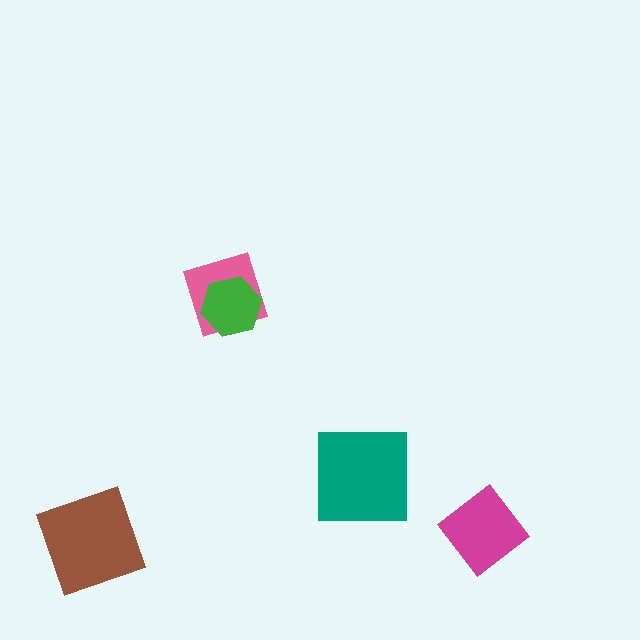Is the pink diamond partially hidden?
Yes, it is partially covered by another shape.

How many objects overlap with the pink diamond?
1 object overlaps with the pink diamond.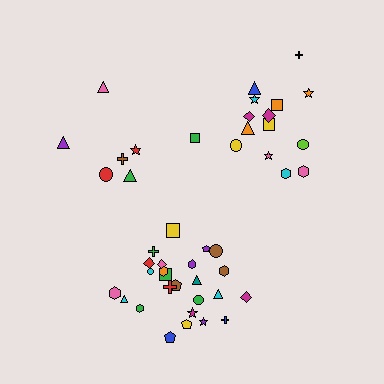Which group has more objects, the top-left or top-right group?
The top-right group.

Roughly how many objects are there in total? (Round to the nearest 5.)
Roughly 45 objects in total.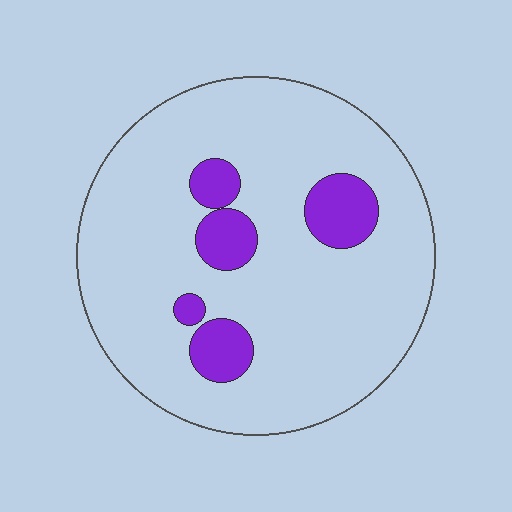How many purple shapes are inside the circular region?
5.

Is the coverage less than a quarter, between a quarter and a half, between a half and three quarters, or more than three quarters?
Less than a quarter.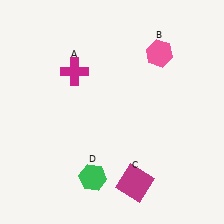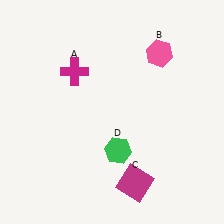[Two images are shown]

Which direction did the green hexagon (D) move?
The green hexagon (D) moved up.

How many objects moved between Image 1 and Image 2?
1 object moved between the two images.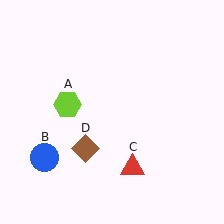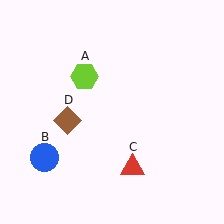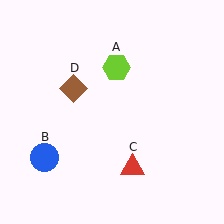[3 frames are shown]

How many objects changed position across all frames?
2 objects changed position: lime hexagon (object A), brown diamond (object D).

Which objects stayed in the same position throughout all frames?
Blue circle (object B) and red triangle (object C) remained stationary.